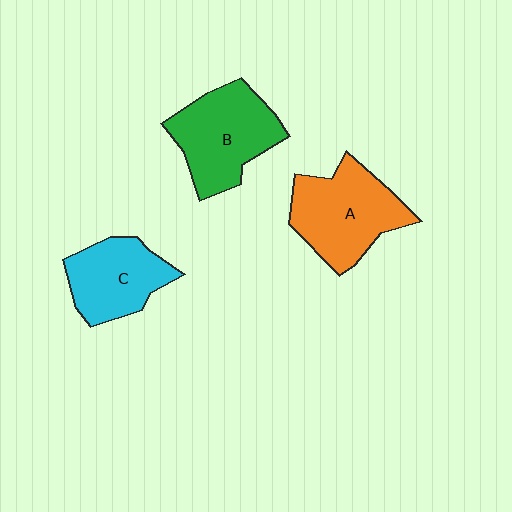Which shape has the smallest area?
Shape C (cyan).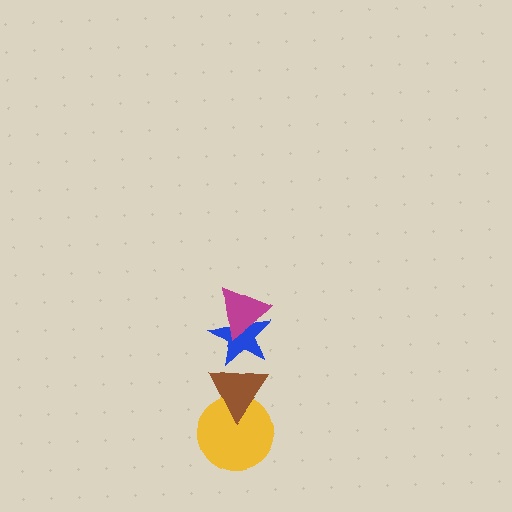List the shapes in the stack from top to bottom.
From top to bottom: the magenta triangle, the blue star, the brown triangle, the yellow circle.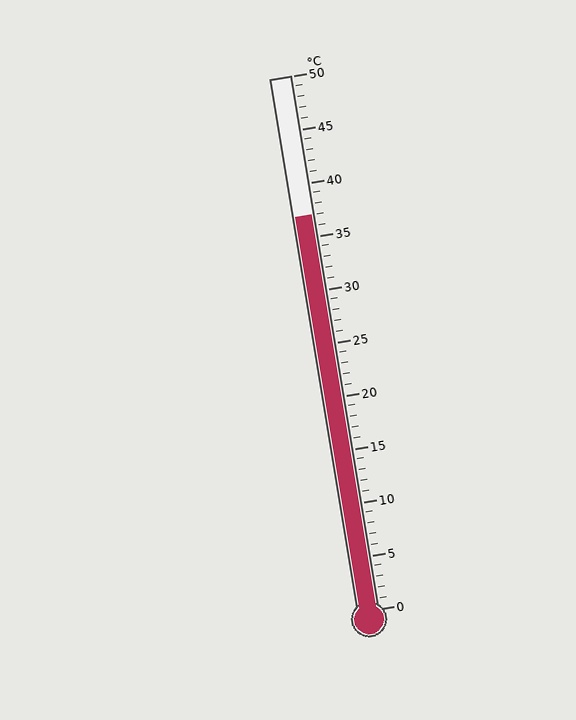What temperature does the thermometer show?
The thermometer shows approximately 37°C.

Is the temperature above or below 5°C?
The temperature is above 5°C.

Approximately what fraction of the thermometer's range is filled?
The thermometer is filled to approximately 75% of its range.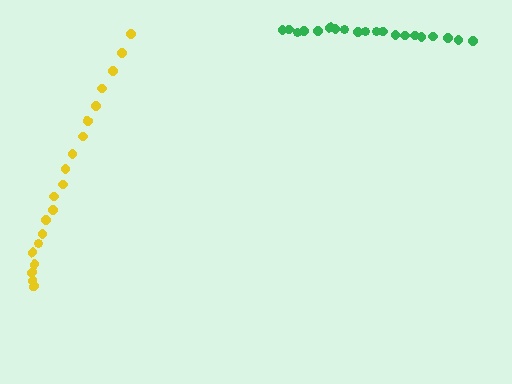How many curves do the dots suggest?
There are 2 distinct paths.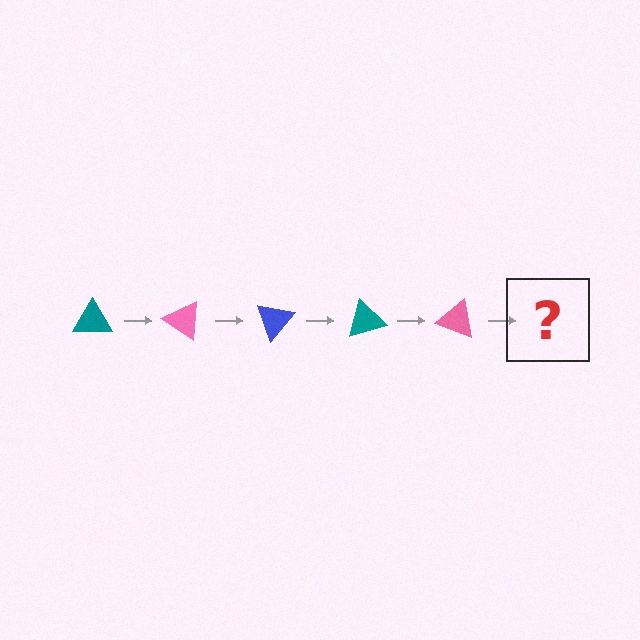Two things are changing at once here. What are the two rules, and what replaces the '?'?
The two rules are that it rotates 35 degrees each step and the color cycles through teal, pink, and blue. The '?' should be a blue triangle, rotated 175 degrees from the start.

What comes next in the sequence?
The next element should be a blue triangle, rotated 175 degrees from the start.